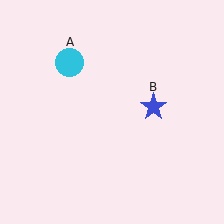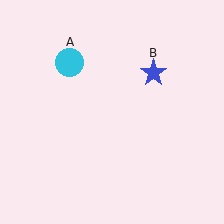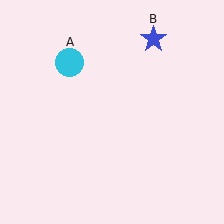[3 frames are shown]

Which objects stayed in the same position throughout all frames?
Cyan circle (object A) remained stationary.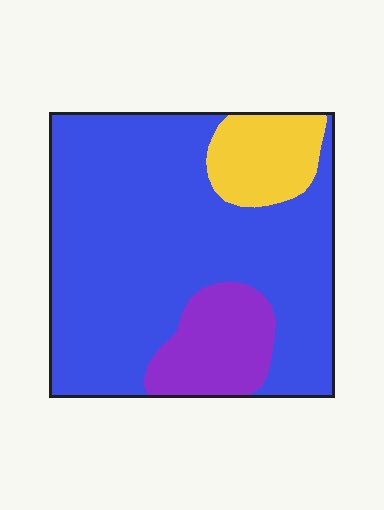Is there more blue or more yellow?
Blue.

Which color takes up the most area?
Blue, at roughly 75%.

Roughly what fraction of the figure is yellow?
Yellow covers around 10% of the figure.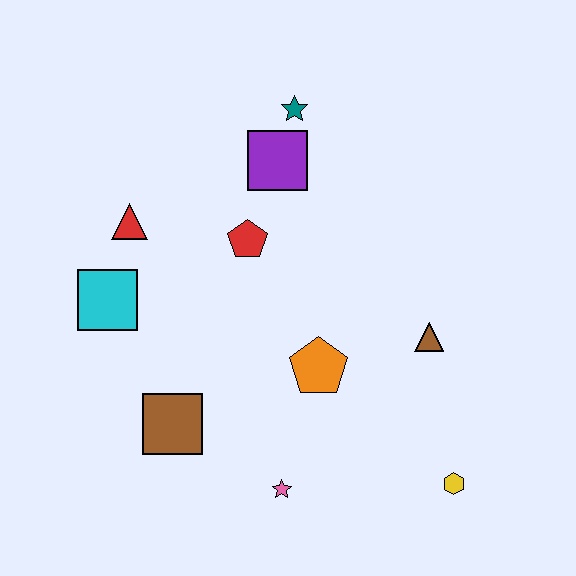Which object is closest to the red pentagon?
The purple square is closest to the red pentagon.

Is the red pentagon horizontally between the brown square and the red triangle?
No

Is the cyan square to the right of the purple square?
No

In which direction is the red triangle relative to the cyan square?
The red triangle is above the cyan square.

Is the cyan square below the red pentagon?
Yes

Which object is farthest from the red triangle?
The yellow hexagon is farthest from the red triangle.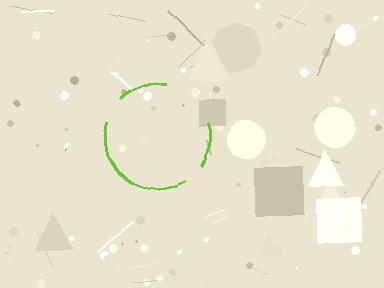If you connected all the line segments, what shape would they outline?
They would outline a circle.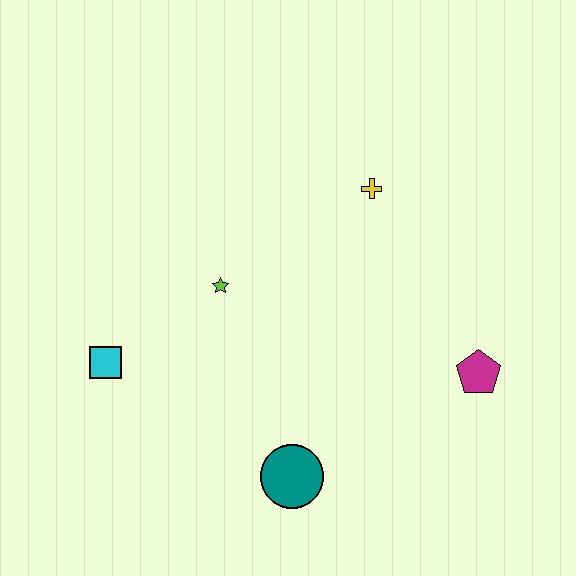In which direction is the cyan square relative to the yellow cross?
The cyan square is to the left of the yellow cross.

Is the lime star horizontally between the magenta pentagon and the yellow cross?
No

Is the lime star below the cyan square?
No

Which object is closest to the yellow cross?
The lime star is closest to the yellow cross.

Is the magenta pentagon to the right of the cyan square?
Yes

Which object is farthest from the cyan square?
The magenta pentagon is farthest from the cyan square.